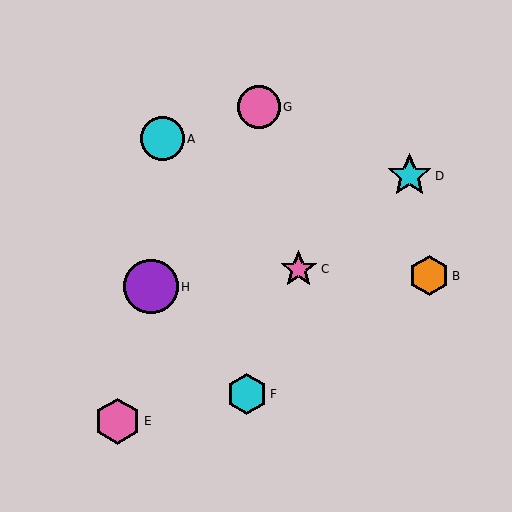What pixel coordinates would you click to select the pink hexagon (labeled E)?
Click at (117, 421) to select the pink hexagon E.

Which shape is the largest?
The purple circle (labeled H) is the largest.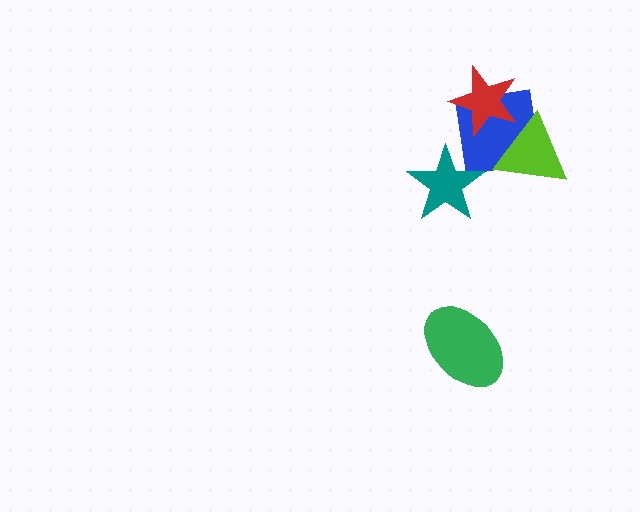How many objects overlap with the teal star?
0 objects overlap with the teal star.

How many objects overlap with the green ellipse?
0 objects overlap with the green ellipse.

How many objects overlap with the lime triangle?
2 objects overlap with the lime triangle.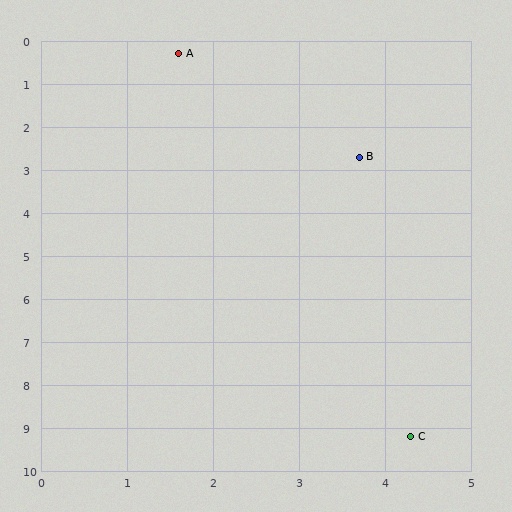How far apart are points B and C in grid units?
Points B and C are about 6.5 grid units apart.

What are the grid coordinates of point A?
Point A is at approximately (1.6, 0.3).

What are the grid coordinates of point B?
Point B is at approximately (3.7, 2.7).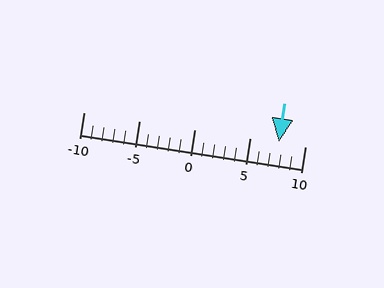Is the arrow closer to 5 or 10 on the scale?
The arrow is closer to 10.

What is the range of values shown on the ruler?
The ruler shows values from -10 to 10.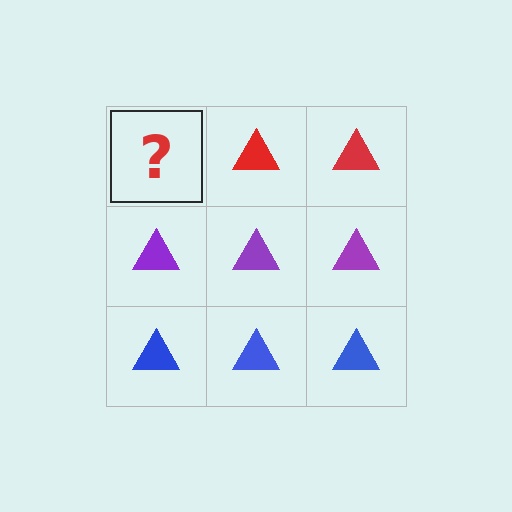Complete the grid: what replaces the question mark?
The question mark should be replaced with a red triangle.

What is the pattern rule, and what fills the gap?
The rule is that each row has a consistent color. The gap should be filled with a red triangle.